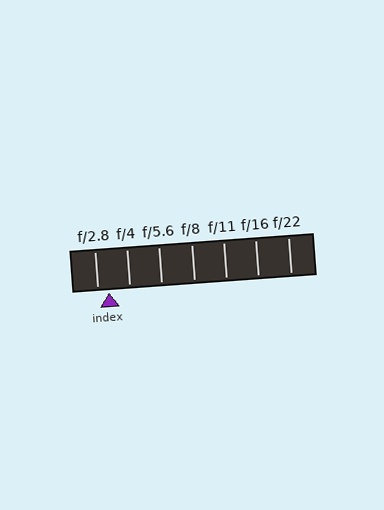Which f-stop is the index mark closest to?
The index mark is closest to f/2.8.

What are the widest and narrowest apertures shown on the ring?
The widest aperture shown is f/2.8 and the narrowest is f/22.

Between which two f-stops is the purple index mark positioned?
The index mark is between f/2.8 and f/4.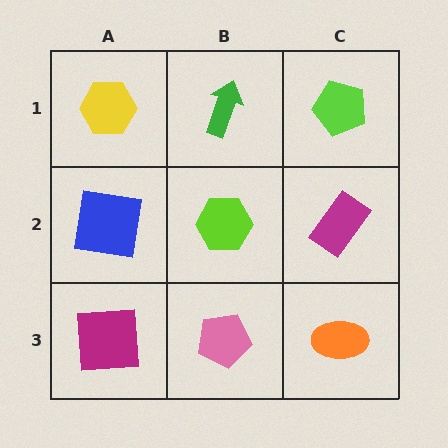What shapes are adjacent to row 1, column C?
A magenta rectangle (row 2, column C), a green arrow (row 1, column B).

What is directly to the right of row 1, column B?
A lime pentagon.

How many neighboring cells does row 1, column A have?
2.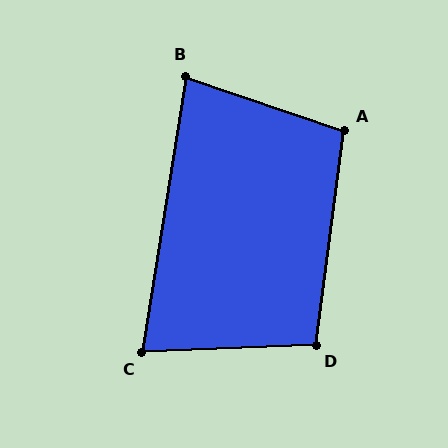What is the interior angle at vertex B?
Approximately 80 degrees (acute).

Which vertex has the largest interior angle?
A, at approximately 101 degrees.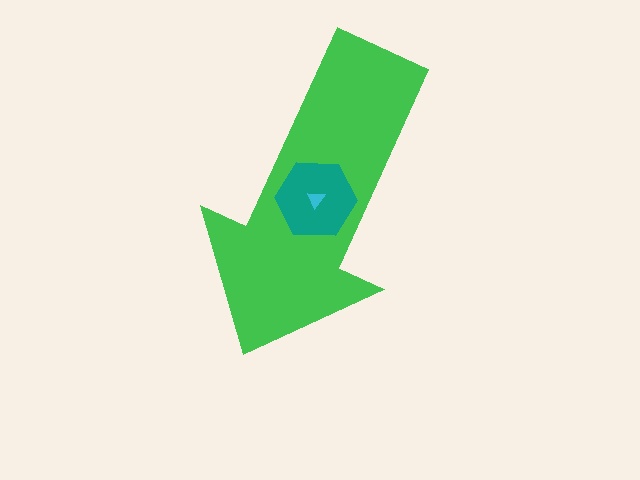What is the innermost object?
The cyan triangle.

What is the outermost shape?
The green arrow.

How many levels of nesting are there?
3.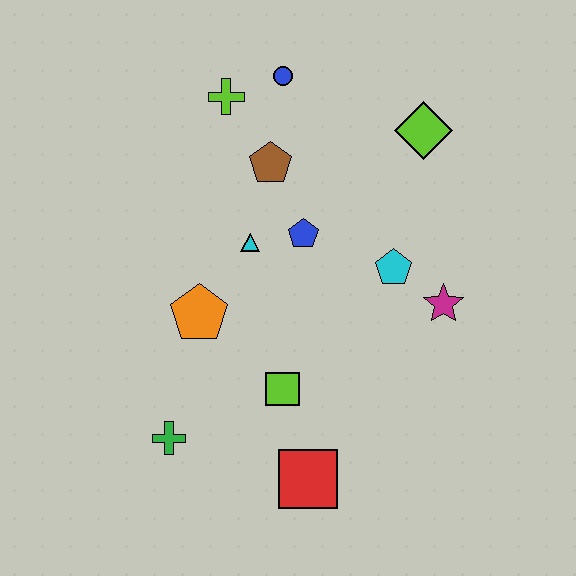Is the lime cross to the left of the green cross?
No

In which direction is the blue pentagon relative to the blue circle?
The blue pentagon is below the blue circle.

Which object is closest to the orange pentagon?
The cyan triangle is closest to the orange pentagon.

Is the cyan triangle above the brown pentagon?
No